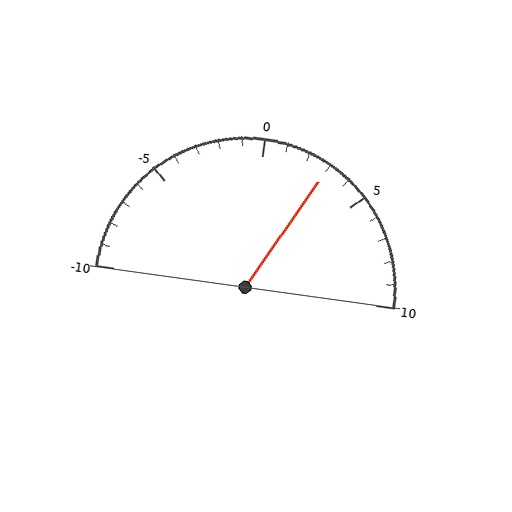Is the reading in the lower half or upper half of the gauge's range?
The reading is in the upper half of the range (-10 to 10).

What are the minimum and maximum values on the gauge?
The gauge ranges from -10 to 10.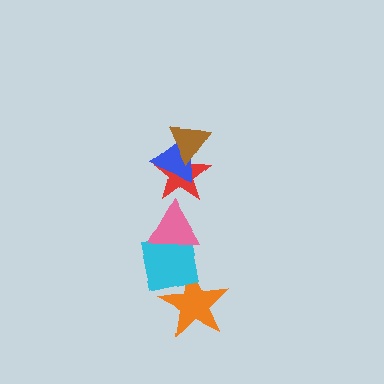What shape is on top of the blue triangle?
The brown triangle is on top of the blue triangle.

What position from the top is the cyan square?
The cyan square is 5th from the top.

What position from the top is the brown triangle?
The brown triangle is 1st from the top.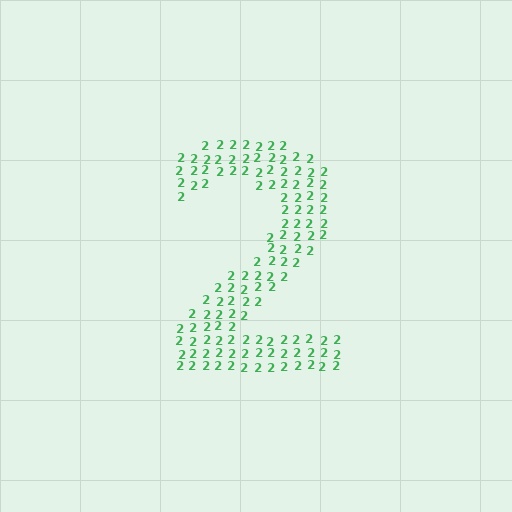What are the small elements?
The small elements are digit 2's.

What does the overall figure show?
The overall figure shows the digit 2.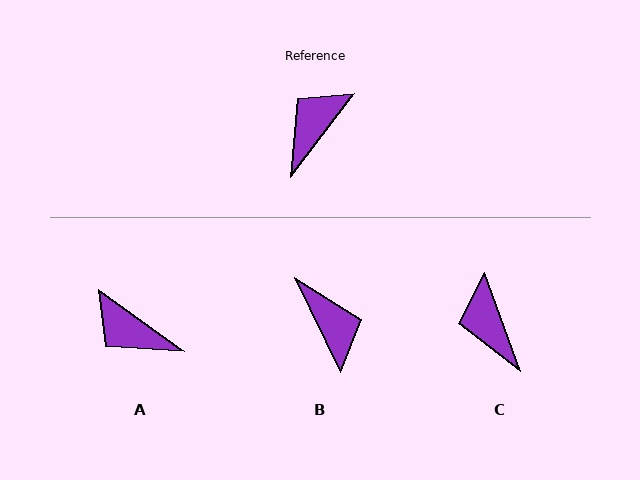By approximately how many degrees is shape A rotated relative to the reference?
Approximately 92 degrees counter-clockwise.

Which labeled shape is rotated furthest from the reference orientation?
B, about 117 degrees away.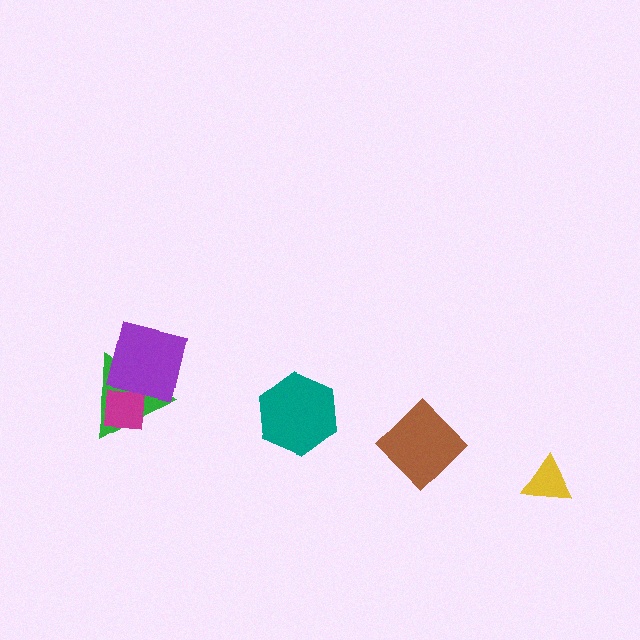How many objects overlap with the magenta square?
2 objects overlap with the magenta square.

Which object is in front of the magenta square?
The purple square is in front of the magenta square.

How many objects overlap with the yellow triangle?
0 objects overlap with the yellow triangle.